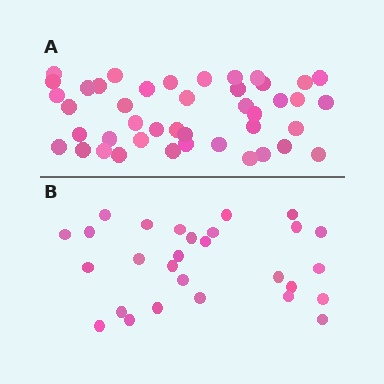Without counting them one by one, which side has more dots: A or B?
Region A (the top region) has more dots.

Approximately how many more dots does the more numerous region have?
Region A has approximately 15 more dots than region B.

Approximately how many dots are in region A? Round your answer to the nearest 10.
About 40 dots. (The exact count is 43, which rounds to 40.)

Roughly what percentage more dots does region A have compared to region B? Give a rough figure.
About 55% more.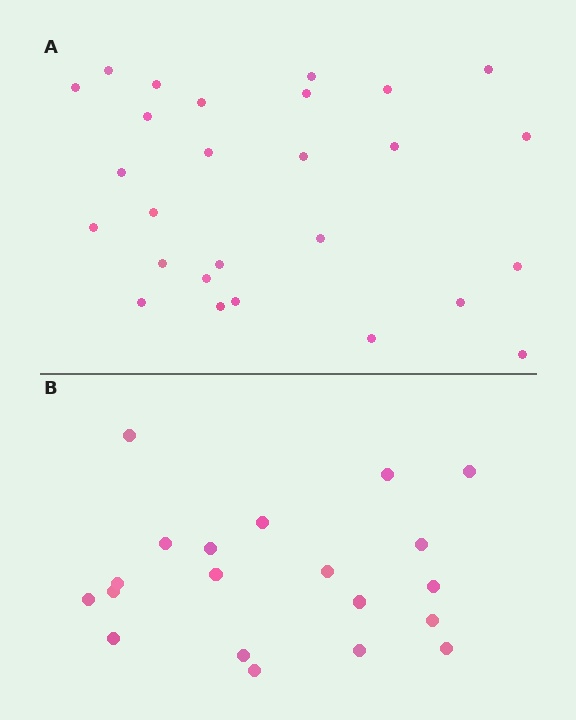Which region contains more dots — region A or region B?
Region A (the top region) has more dots.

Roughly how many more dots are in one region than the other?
Region A has roughly 8 or so more dots than region B.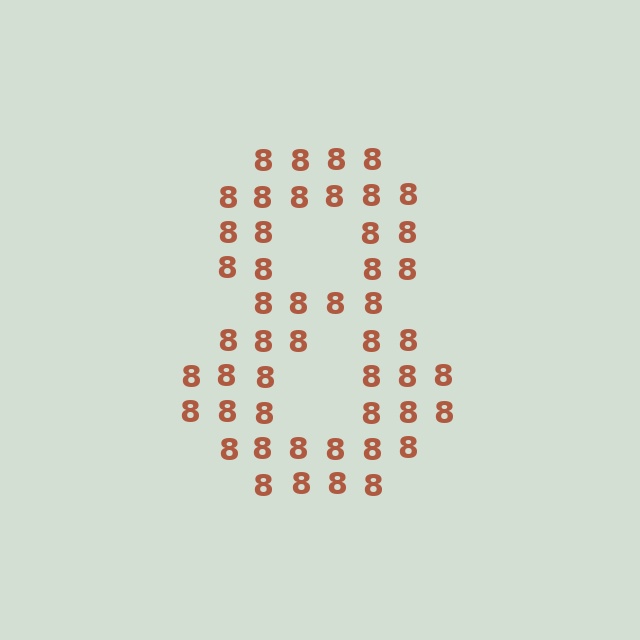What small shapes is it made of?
It is made of small digit 8's.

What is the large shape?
The large shape is the digit 8.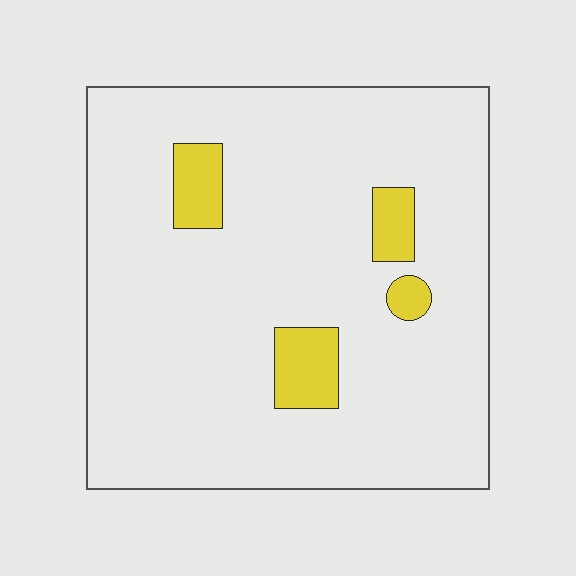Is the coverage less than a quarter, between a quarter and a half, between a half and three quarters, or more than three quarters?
Less than a quarter.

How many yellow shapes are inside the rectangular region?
4.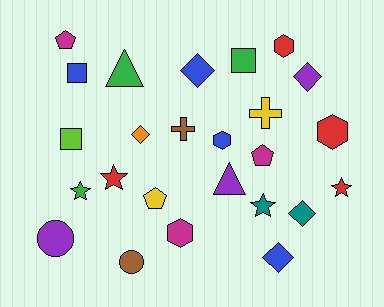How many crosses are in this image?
There are 2 crosses.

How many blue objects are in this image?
There are 4 blue objects.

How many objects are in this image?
There are 25 objects.